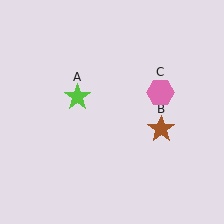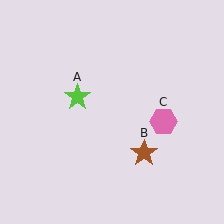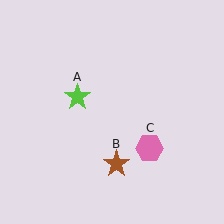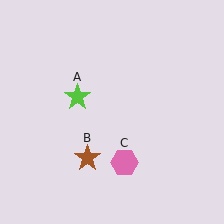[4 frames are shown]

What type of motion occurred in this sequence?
The brown star (object B), pink hexagon (object C) rotated clockwise around the center of the scene.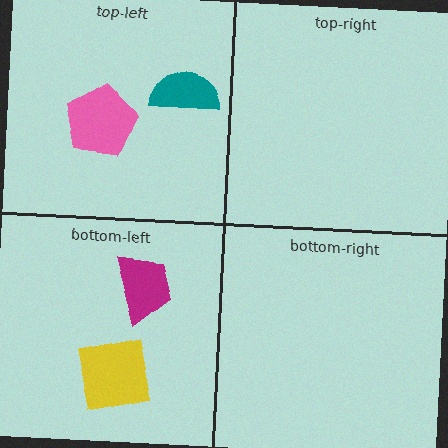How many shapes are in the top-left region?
2.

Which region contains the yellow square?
The bottom-left region.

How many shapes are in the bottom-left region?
2.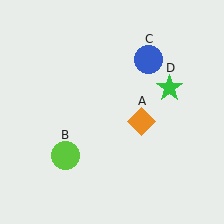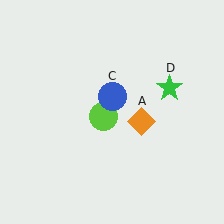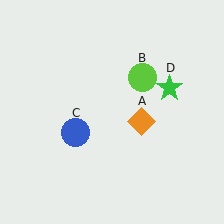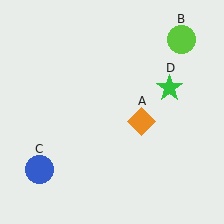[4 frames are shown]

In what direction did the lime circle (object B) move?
The lime circle (object B) moved up and to the right.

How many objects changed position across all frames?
2 objects changed position: lime circle (object B), blue circle (object C).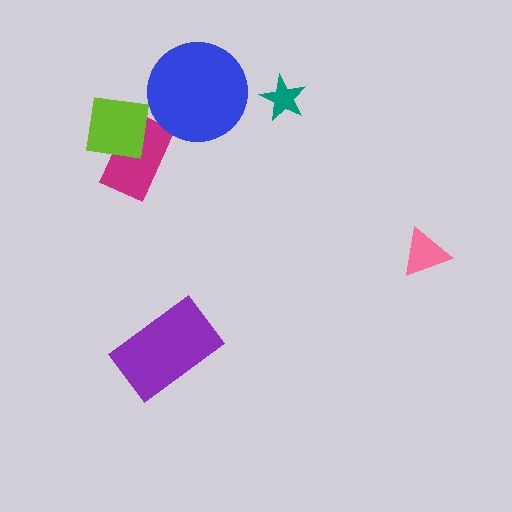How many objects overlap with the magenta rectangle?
1 object overlaps with the magenta rectangle.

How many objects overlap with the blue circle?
0 objects overlap with the blue circle.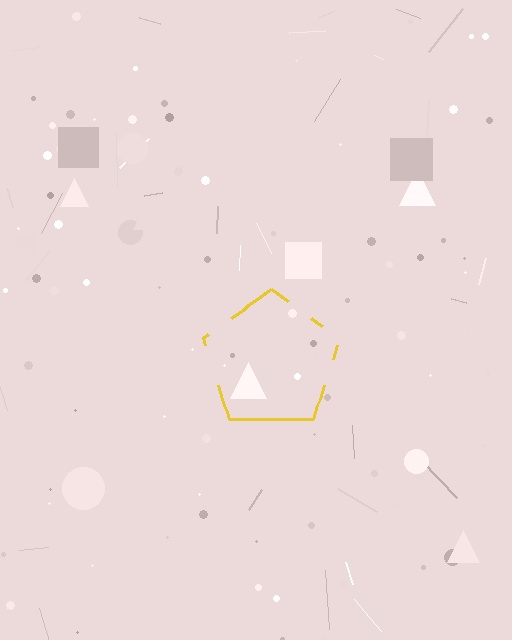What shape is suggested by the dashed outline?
The dashed outline suggests a pentagon.